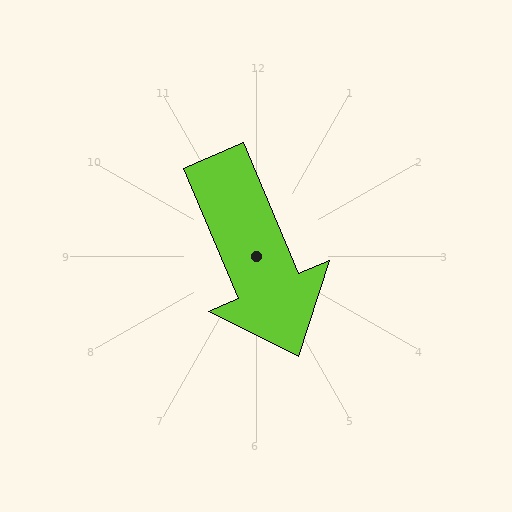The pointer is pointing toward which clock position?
Roughly 5 o'clock.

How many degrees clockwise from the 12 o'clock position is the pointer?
Approximately 157 degrees.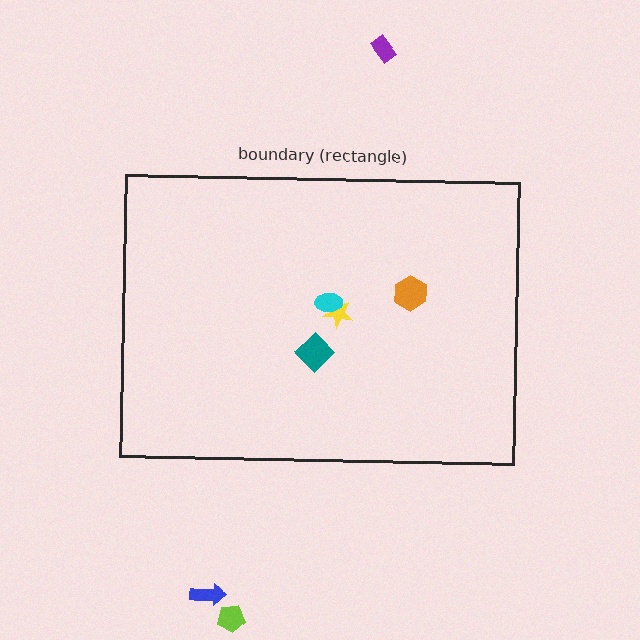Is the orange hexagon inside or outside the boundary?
Inside.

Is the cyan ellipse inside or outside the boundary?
Inside.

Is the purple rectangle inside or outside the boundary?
Outside.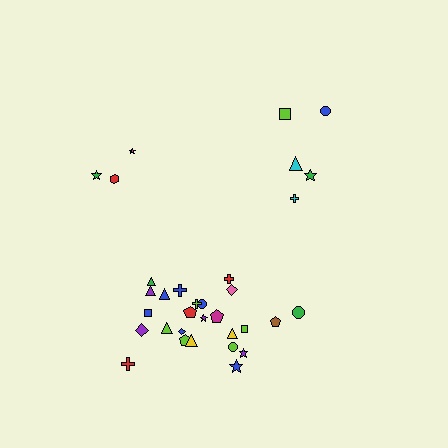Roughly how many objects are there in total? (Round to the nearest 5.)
Roughly 35 objects in total.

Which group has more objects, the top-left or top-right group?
The top-right group.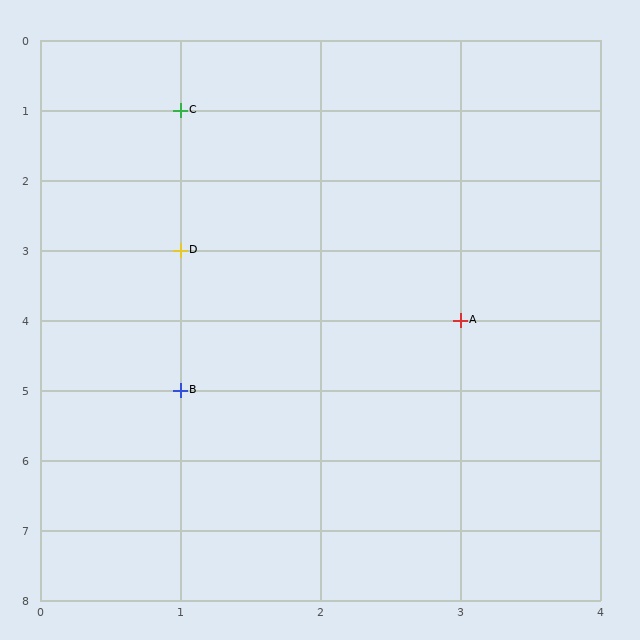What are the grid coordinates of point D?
Point D is at grid coordinates (1, 3).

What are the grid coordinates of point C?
Point C is at grid coordinates (1, 1).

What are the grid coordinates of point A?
Point A is at grid coordinates (3, 4).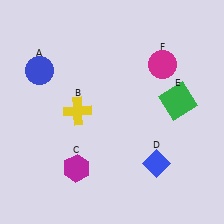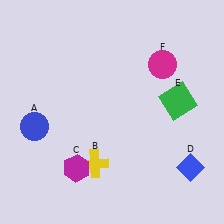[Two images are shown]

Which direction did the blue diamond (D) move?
The blue diamond (D) moved right.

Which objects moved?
The objects that moved are: the blue circle (A), the yellow cross (B), the blue diamond (D).